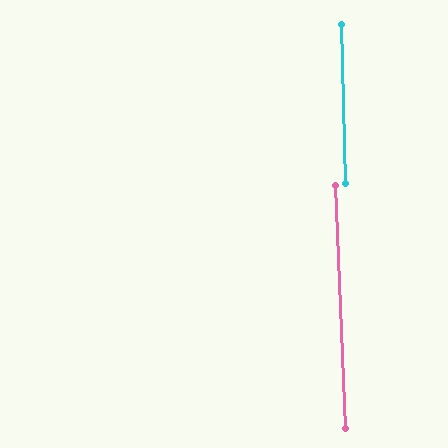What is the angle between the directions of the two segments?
Approximately 1 degree.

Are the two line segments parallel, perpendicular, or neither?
Parallel — their directions differ by only 0.7°.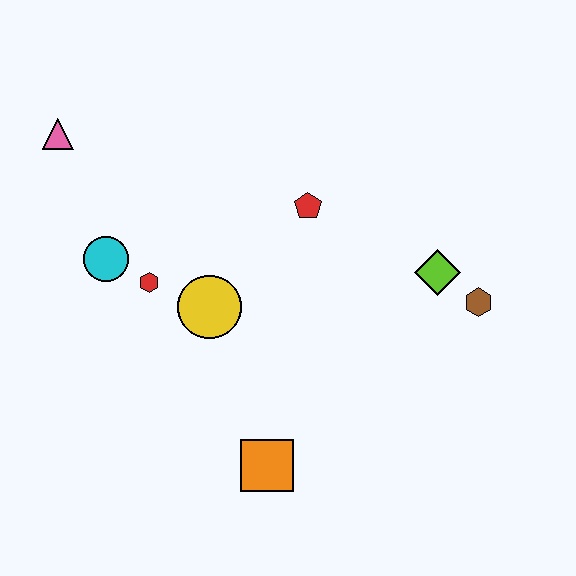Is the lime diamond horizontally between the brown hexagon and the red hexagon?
Yes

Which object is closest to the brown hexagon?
The lime diamond is closest to the brown hexagon.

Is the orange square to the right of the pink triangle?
Yes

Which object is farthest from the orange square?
The pink triangle is farthest from the orange square.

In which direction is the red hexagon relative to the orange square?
The red hexagon is above the orange square.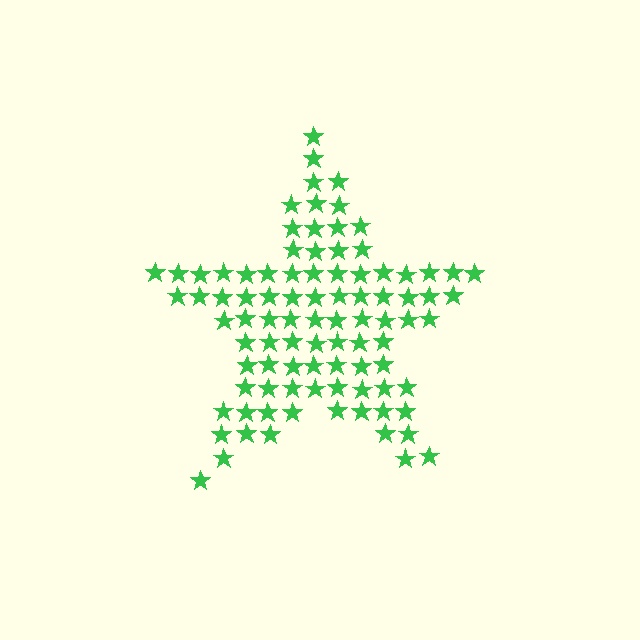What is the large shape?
The large shape is a star.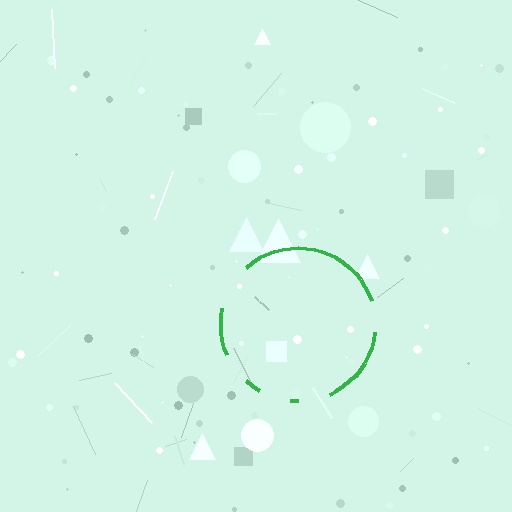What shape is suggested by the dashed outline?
The dashed outline suggests a circle.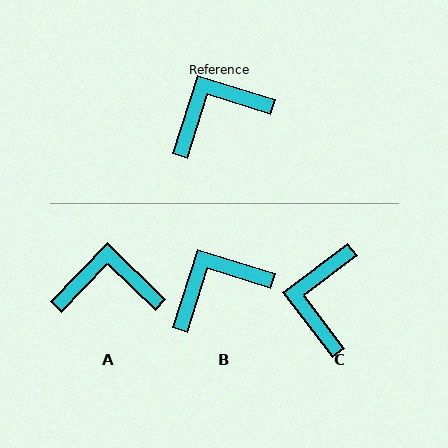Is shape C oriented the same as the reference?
No, it is off by about 55 degrees.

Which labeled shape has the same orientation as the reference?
B.